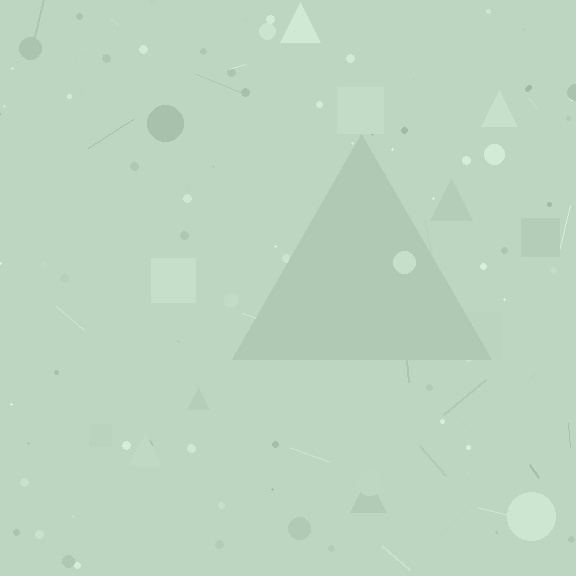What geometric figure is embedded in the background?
A triangle is embedded in the background.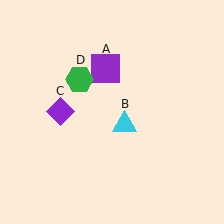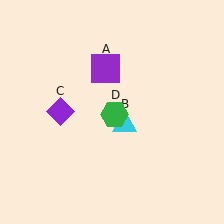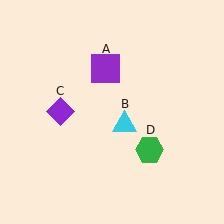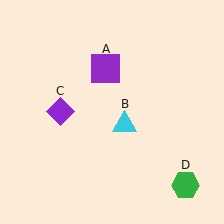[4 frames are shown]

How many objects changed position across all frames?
1 object changed position: green hexagon (object D).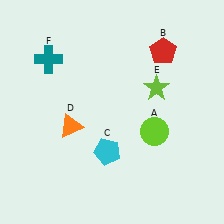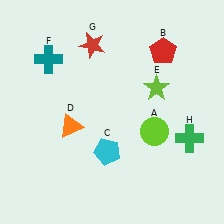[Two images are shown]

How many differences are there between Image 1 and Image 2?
There are 2 differences between the two images.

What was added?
A red star (G), a green cross (H) were added in Image 2.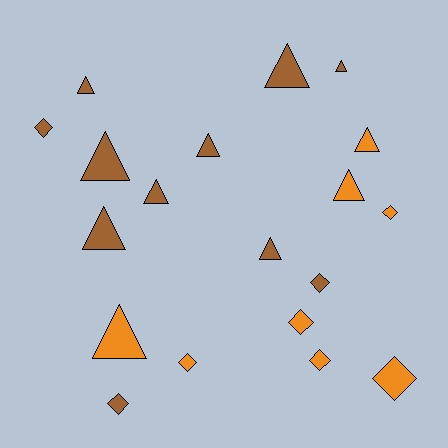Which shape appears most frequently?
Triangle, with 11 objects.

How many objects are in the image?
There are 19 objects.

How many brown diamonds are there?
There are 3 brown diamonds.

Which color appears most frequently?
Brown, with 11 objects.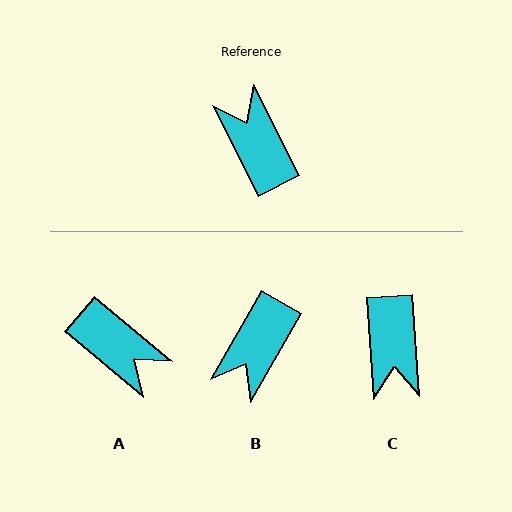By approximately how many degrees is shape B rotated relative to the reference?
Approximately 123 degrees counter-clockwise.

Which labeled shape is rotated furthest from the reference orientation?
C, about 157 degrees away.